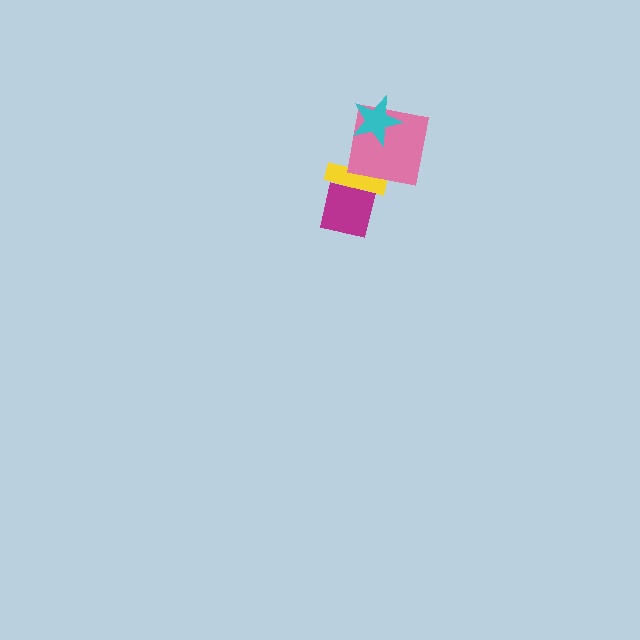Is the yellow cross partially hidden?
Yes, it is partially covered by another shape.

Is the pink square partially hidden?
Yes, it is partially covered by another shape.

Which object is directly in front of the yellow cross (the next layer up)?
The magenta square is directly in front of the yellow cross.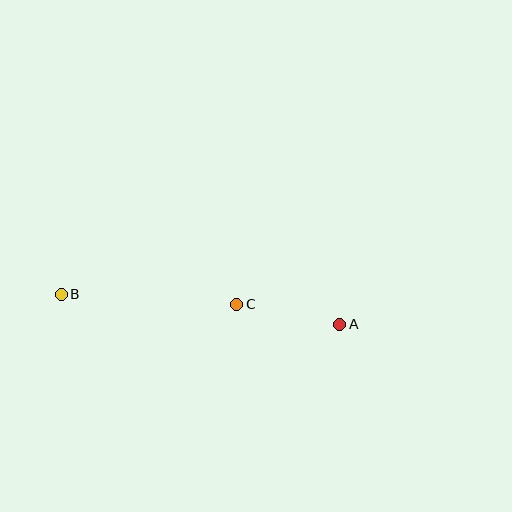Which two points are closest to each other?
Points A and C are closest to each other.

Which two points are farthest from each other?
Points A and B are farthest from each other.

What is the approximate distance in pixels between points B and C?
The distance between B and C is approximately 176 pixels.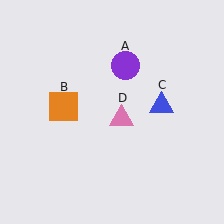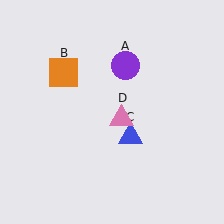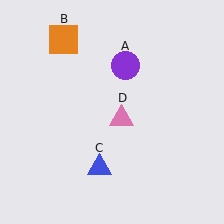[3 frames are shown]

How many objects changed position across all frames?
2 objects changed position: orange square (object B), blue triangle (object C).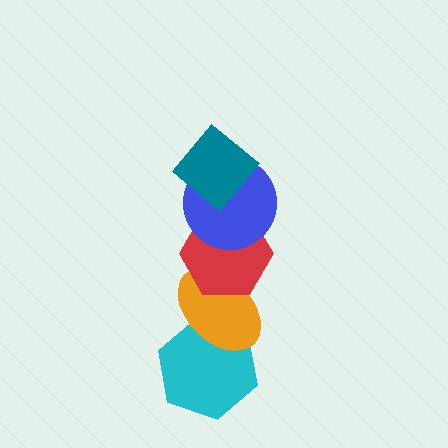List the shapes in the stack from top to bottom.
From top to bottom: the teal diamond, the blue circle, the red hexagon, the orange ellipse, the cyan hexagon.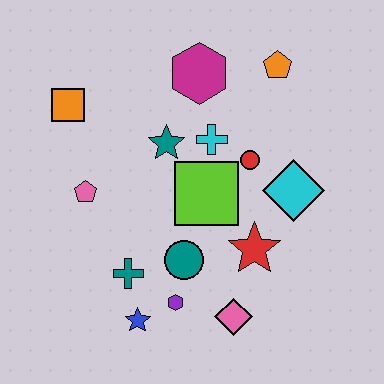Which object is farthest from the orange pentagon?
The blue star is farthest from the orange pentagon.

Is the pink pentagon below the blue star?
No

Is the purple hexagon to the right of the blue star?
Yes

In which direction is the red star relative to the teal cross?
The red star is to the right of the teal cross.